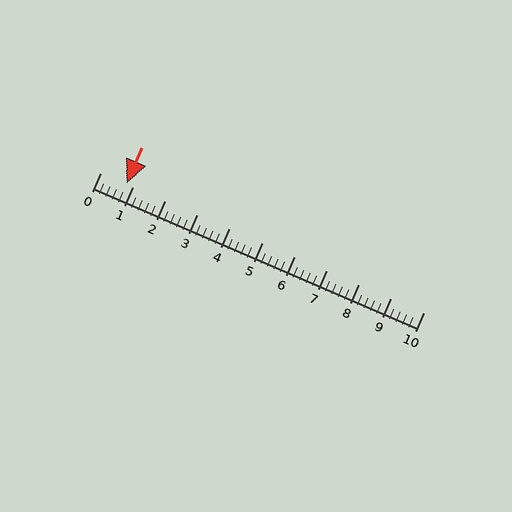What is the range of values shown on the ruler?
The ruler shows values from 0 to 10.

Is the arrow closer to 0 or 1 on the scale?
The arrow is closer to 1.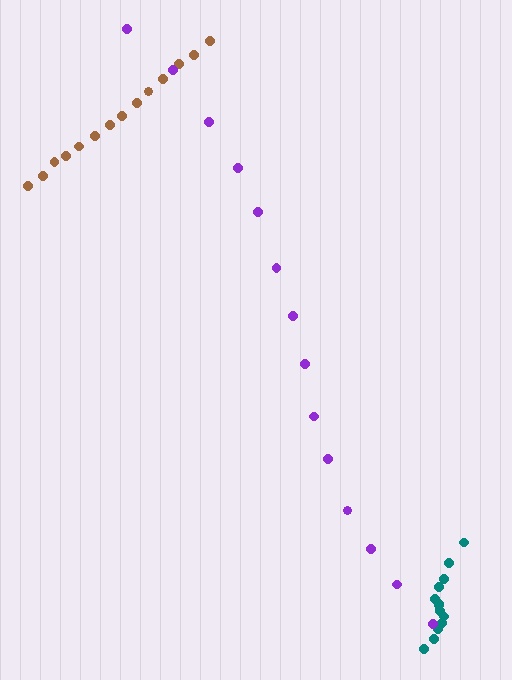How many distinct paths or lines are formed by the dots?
There are 3 distinct paths.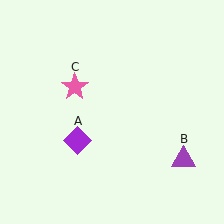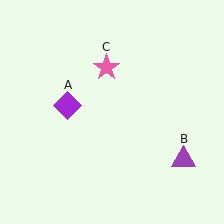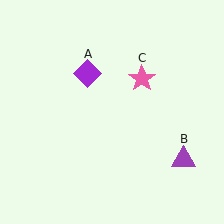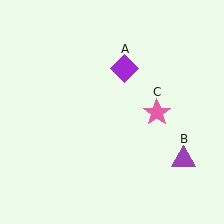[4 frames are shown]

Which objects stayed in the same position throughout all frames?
Purple triangle (object B) remained stationary.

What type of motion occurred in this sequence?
The purple diamond (object A), pink star (object C) rotated clockwise around the center of the scene.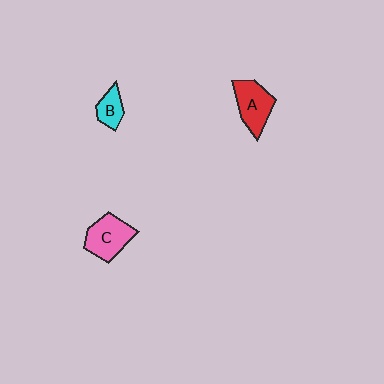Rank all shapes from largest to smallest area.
From largest to smallest: C (pink), A (red), B (cyan).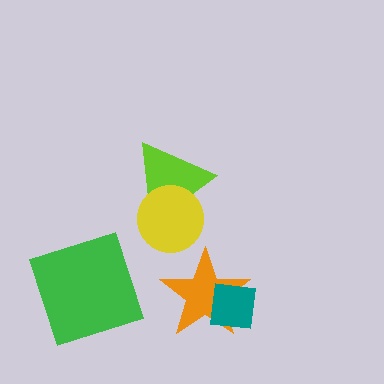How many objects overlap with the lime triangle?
1 object overlaps with the lime triangle.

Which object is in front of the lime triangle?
The yellow circle is in front of the lime triangle.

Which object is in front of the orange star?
The teal square is in front of the orange star.